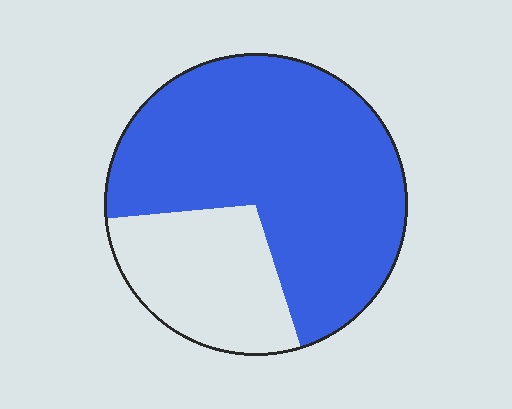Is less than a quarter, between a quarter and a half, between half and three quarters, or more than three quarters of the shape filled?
Between half and three quarters.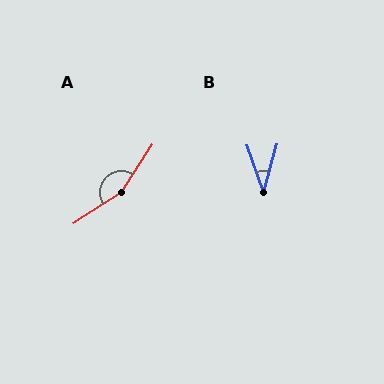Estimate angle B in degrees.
Approximately 34 degrees.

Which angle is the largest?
A, at approximately 156 degrees.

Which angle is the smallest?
B, at approximately 34 degrees.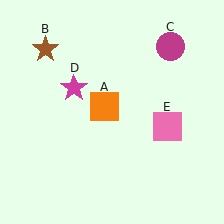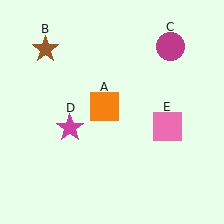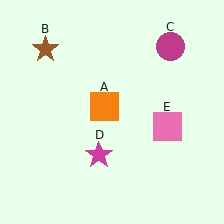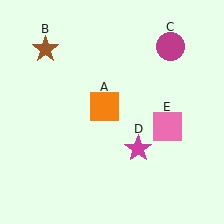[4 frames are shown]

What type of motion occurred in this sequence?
The magenta star (object D) rotated counterclockwise around the center of the scene.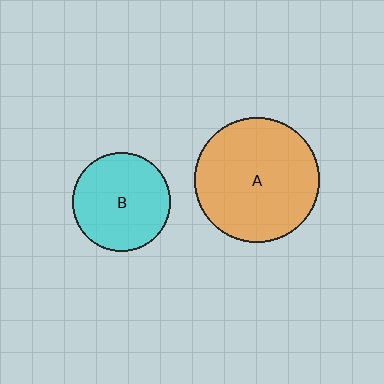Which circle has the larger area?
Circle A (orange).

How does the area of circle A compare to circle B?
Approximately 1.6 times.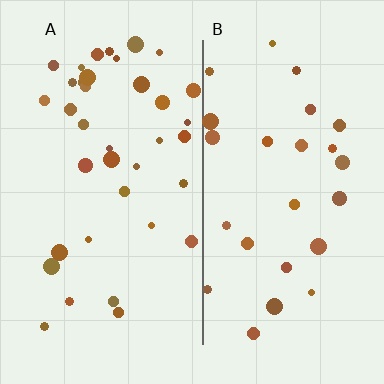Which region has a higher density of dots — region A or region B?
A (the left).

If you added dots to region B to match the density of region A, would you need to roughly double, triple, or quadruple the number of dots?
Approximately double.